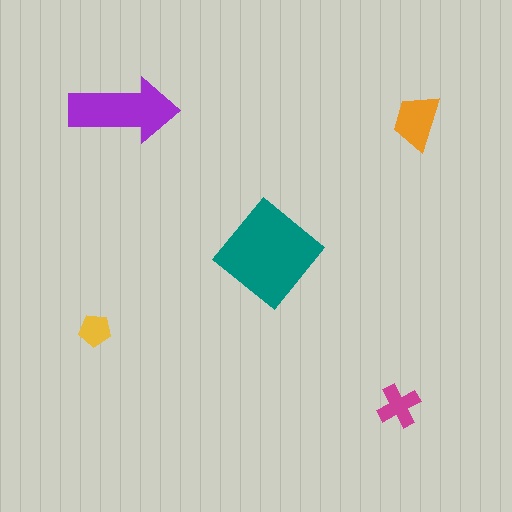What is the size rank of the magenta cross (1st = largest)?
4th.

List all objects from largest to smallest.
The teal diamond, the purple arrow, the orange trapezoid, the magenta cross, the yellow pentagon.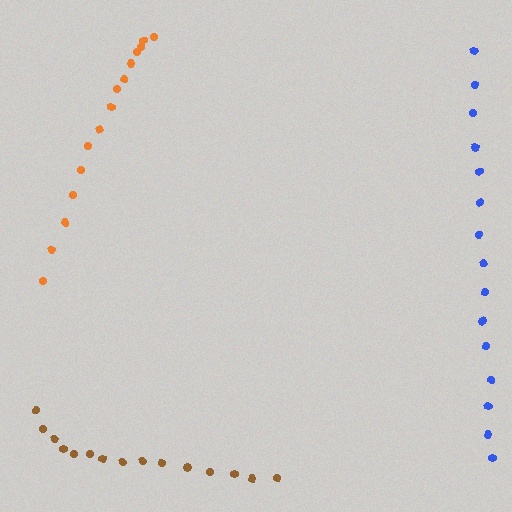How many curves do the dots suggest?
There are 3 distinct paths.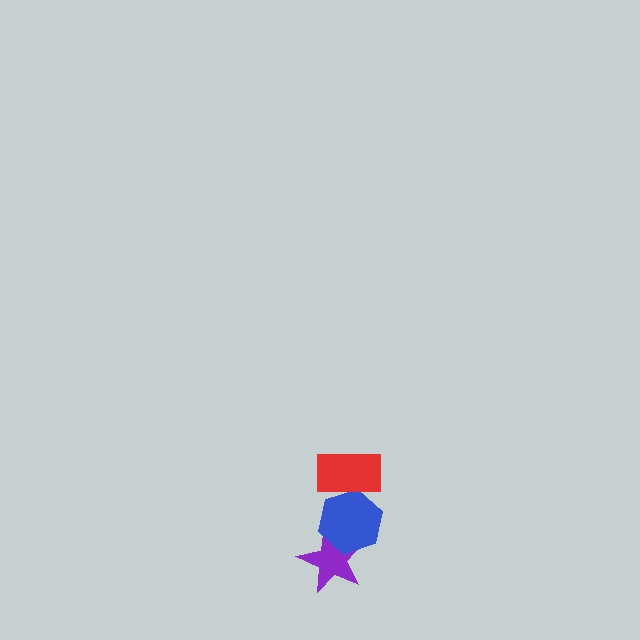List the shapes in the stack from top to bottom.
From top to bottom: the red rectangle, the blue hexagon, the purple star.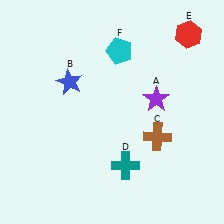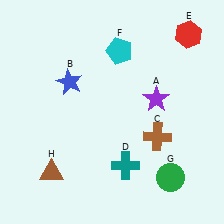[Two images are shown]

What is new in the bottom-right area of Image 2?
A green circle (G) was added in the bottom-right area of Image 2.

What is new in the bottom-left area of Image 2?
A brown triangle (H) was added in the bottom-left area of Image 2.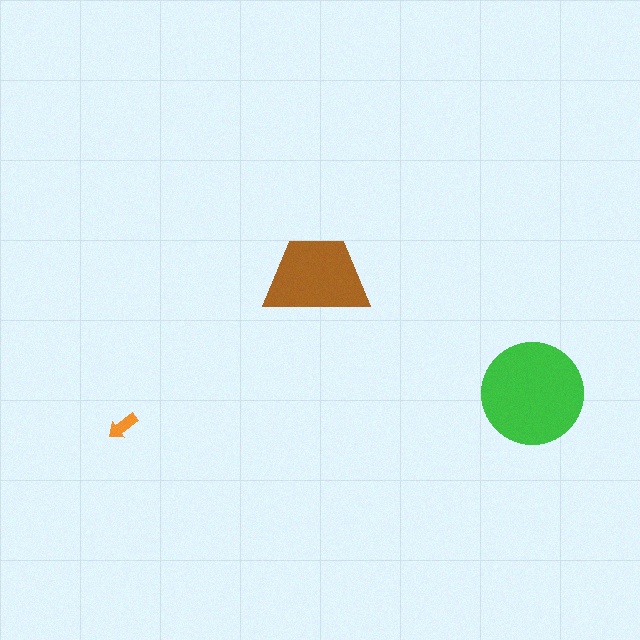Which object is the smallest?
The orange arrow.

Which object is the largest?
The green circle.